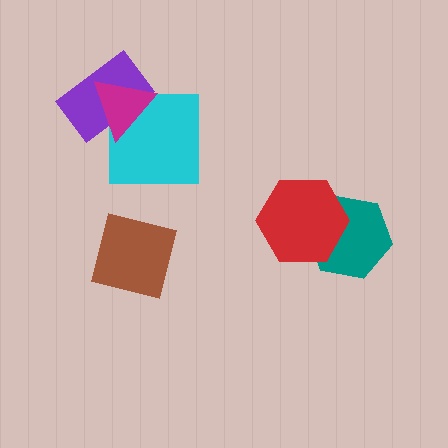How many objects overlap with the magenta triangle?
2 objects overlap with the magenta triangle.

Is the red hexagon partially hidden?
No, no other shape covers it.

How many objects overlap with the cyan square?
2 objects overlap with the cyan square.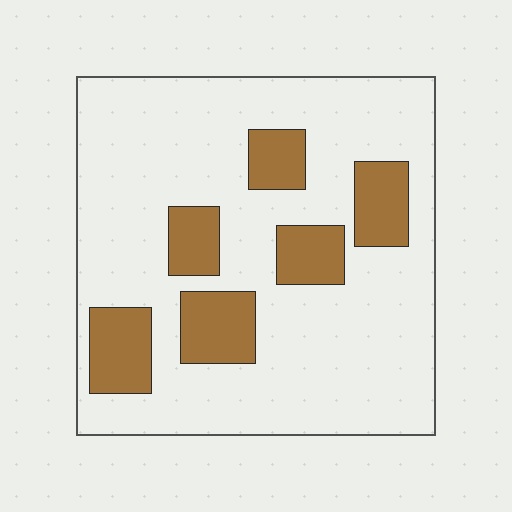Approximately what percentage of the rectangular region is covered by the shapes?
Approximately 20%.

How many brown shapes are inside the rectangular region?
6.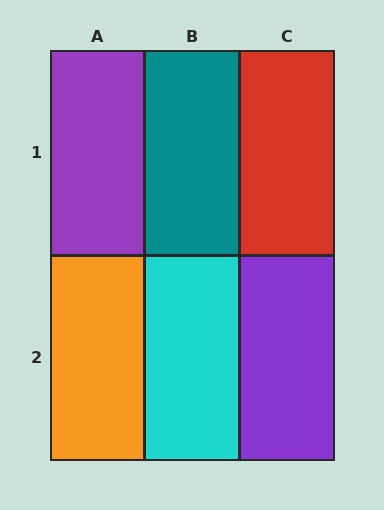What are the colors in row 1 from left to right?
Purple, teal, red.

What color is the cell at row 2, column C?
Purple.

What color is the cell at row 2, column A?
Orange.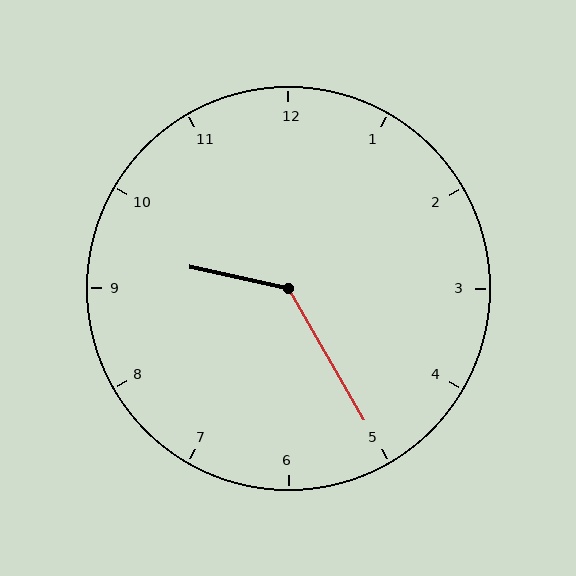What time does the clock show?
9:25.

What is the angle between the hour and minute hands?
Approximately 132 degrees.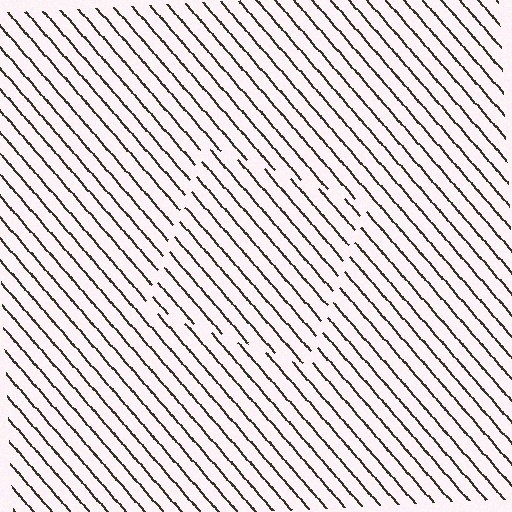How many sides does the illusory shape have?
4 sides — the line-ends trace a square.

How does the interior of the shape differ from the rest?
The interior of the shape contains the same grating, shifted by half a period — the contour is defined by the phase discontinuity where line-ends from the inner and outer gratings abut.